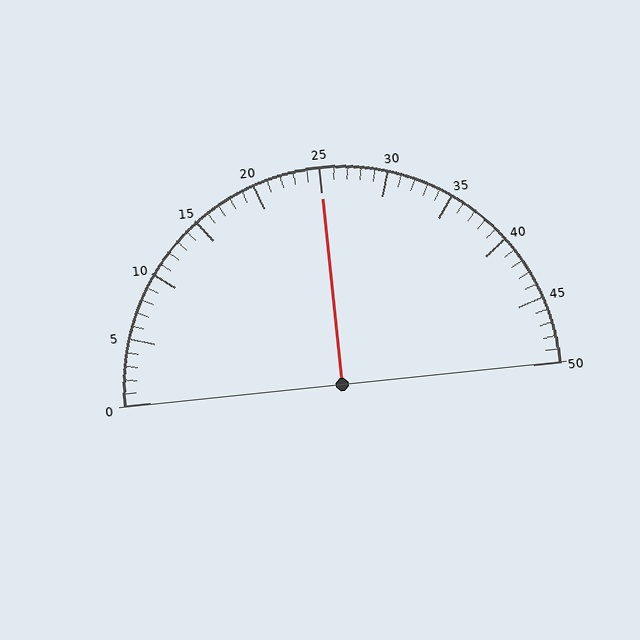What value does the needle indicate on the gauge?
The needle indicates approximately 25.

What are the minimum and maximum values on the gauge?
The gauge ranges from 0 to 50.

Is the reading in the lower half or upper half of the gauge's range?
The reading is in the upper half of the range (0 to 50).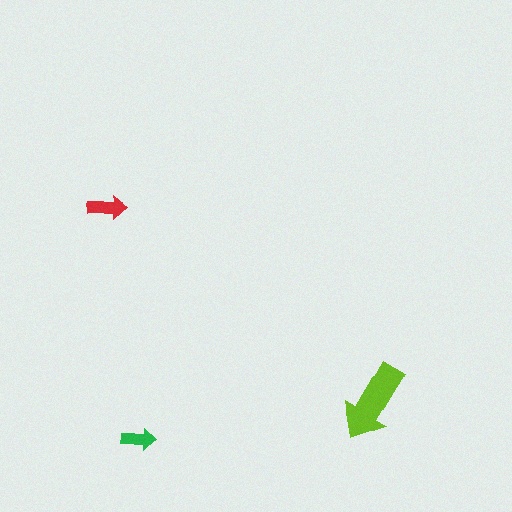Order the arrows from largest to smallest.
the lime one, the red one, the green one.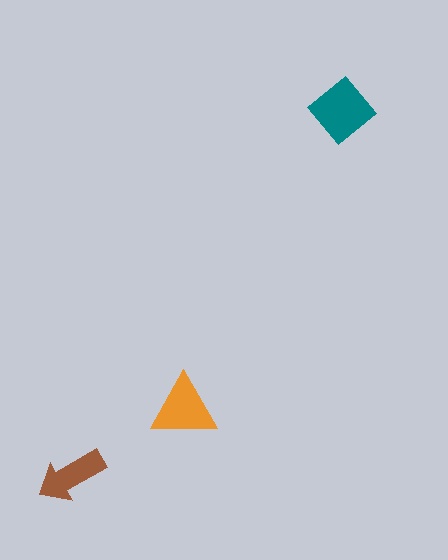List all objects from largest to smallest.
The teal diamond, the orange triangle, the brown arrow.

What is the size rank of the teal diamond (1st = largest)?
1st.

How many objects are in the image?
There are 3 objects in the image.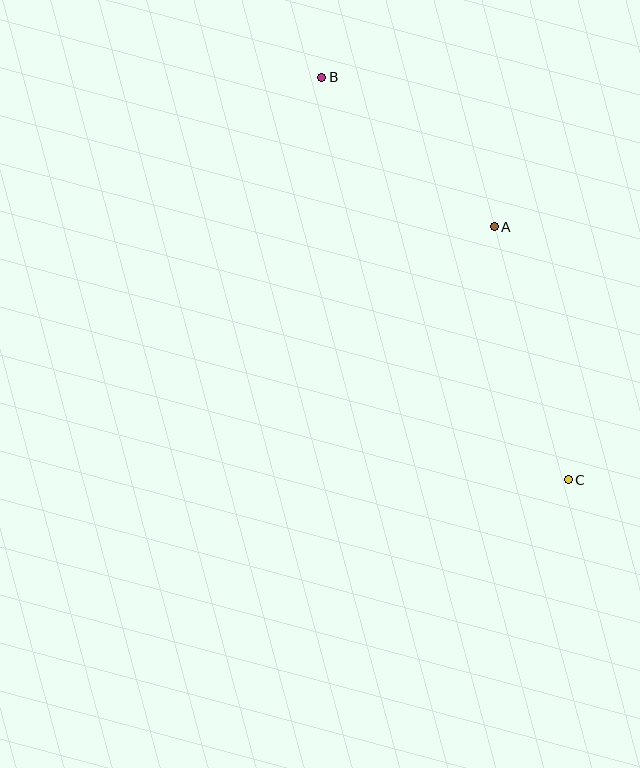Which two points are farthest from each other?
Points B and C are farthest from each other.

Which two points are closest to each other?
Points A and B are closest to each other.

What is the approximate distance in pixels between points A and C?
The distance between A and C is approximately 263 pixels.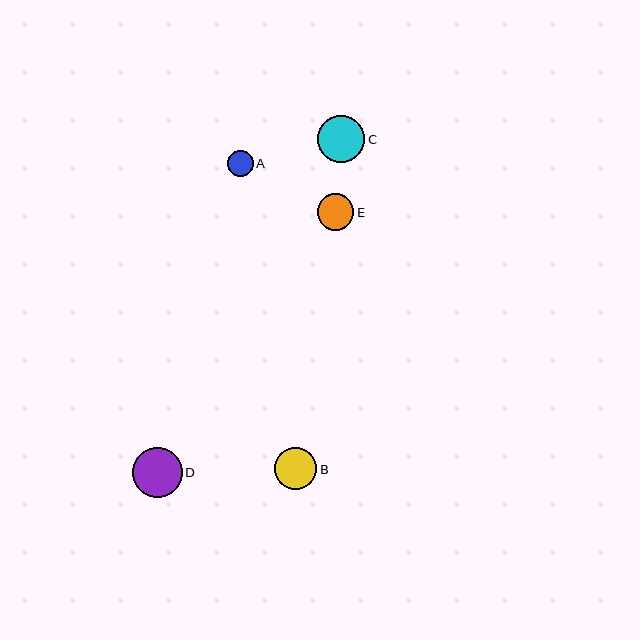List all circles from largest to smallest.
From largest to smallest: D, C, B, E, A.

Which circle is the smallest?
Circle A is the smallest with a size of approximately 26 pixels.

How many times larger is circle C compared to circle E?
Circle C is approximately 1.3 times the size of circle E.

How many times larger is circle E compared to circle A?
Circle E is approximately 1.4 times the size of circle A.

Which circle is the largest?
Circle D is the largest with a size of approximately 50 pixels.